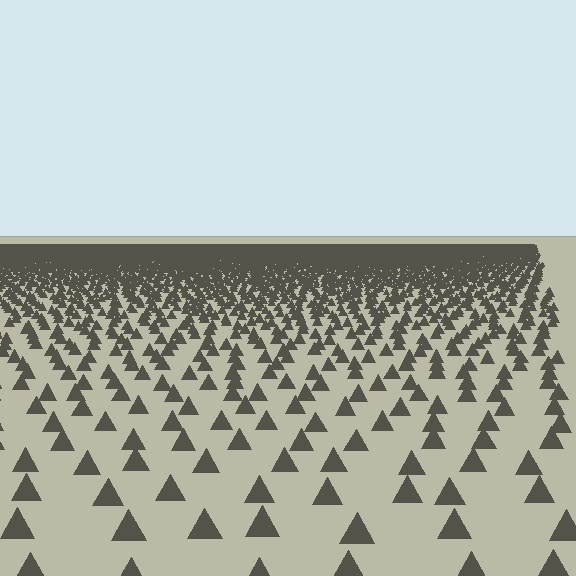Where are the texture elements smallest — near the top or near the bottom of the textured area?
Near the top.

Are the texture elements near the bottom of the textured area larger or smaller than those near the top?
Larger. Near the bottom, elements are closer to the viewer and appear at a bigger on-screen size.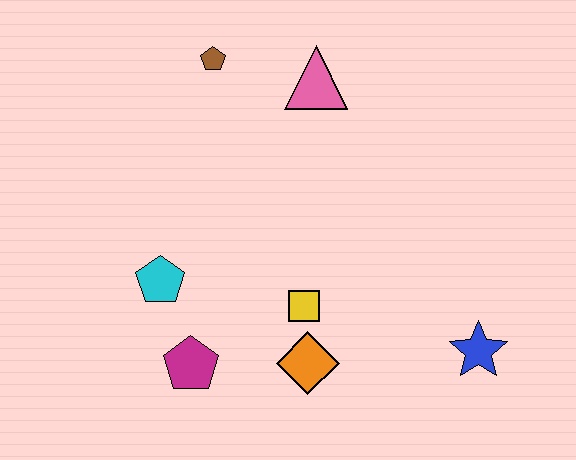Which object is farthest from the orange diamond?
The brown pentagon is farthest from the orange diamond.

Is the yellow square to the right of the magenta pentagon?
Yes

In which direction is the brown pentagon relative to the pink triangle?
The brown pentagon is to the left of the pink triangle.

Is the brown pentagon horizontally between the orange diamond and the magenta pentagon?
Yes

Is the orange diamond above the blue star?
No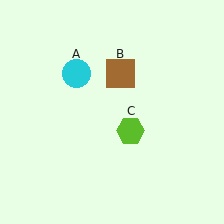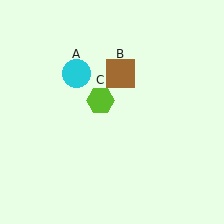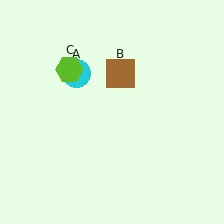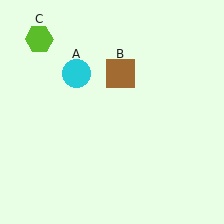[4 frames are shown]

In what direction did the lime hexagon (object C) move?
The lime hexagon (object C) moved up and to the left.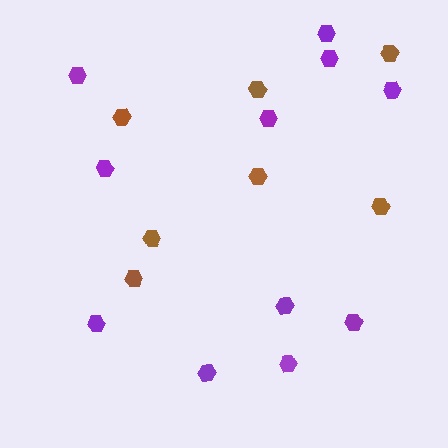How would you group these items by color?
There are 2 groups: one group of brown hexagons (7) and one group of purple hexagons (11).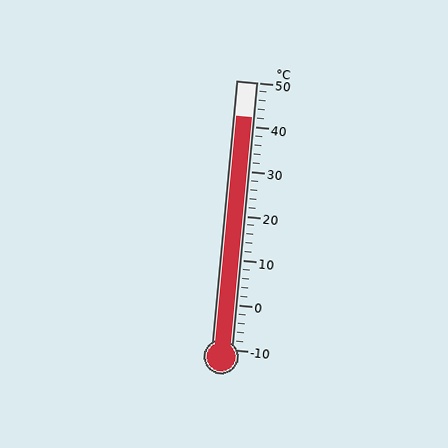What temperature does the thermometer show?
The thermometer shows approximately 42°C.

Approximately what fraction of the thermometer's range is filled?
The thermometer is filled to approximately 85% of its range.